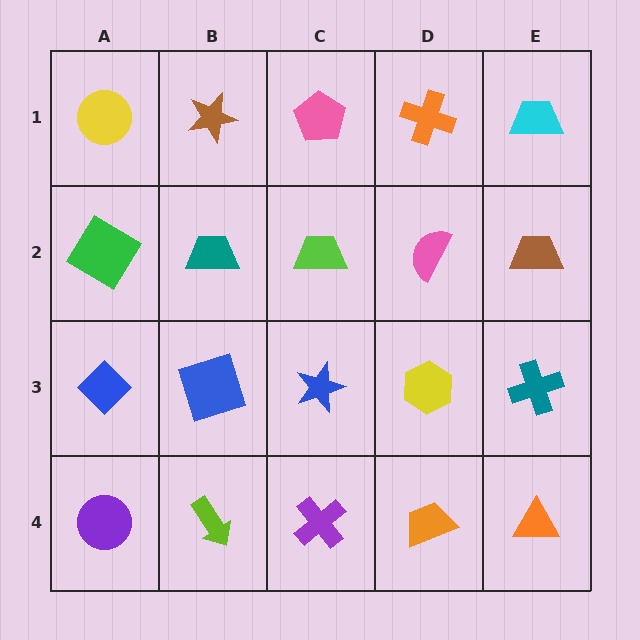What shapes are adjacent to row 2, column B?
A brown star (row 1, column B), a blue square (row 3, column B), a green diamond (row 2, column A), a lime trapezoid (row 2, column C).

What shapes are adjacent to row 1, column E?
A brown trapezoid (row 2, column E), an orange cross (row 1, column D).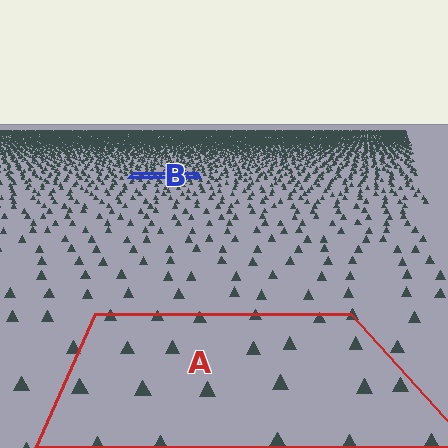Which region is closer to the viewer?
Region A is closer. The texture elements there are larger and more spread out.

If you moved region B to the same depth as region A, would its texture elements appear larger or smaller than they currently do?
They would appear larger. At a closer depth, the same texture elements are projected at a bigger on-screen size.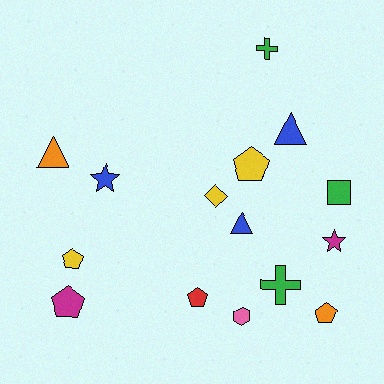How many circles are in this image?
There are no circles.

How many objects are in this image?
There are 15 objects.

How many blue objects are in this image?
There are 3 blue objects.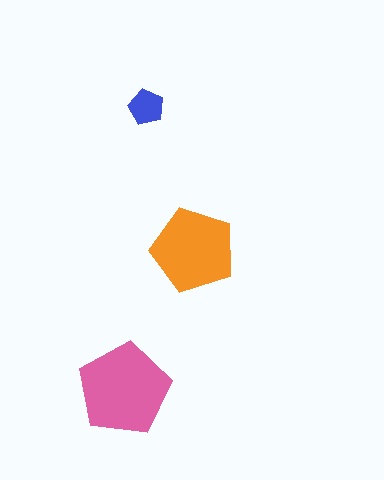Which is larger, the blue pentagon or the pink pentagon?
The pink one.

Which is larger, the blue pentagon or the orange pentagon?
The orange one.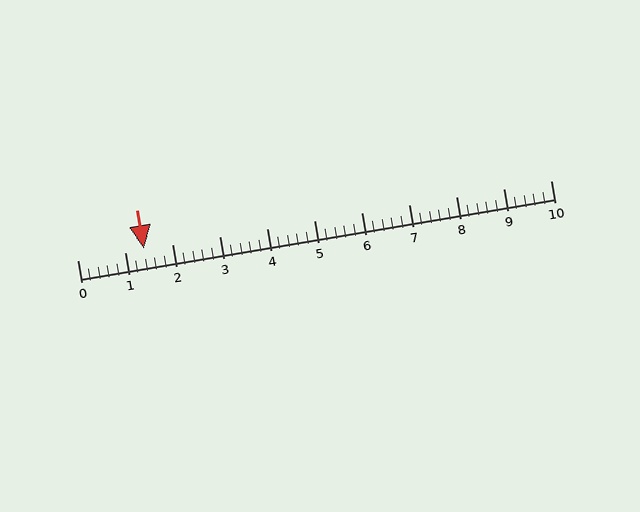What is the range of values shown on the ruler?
The ruler shows values from 0 to 10.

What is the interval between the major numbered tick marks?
The major tick marks are spaced 1 units apart.